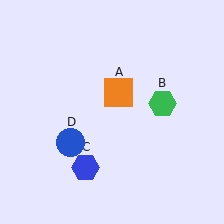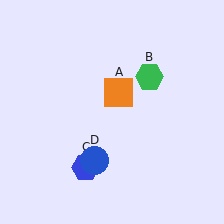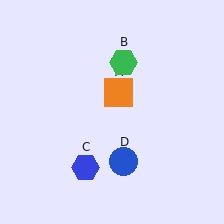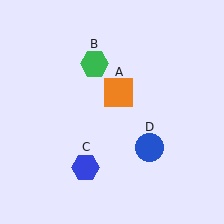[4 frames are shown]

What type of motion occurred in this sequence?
The green hexagon (object B), blue circle (object D) rotated counterclockwise around the center of the scene.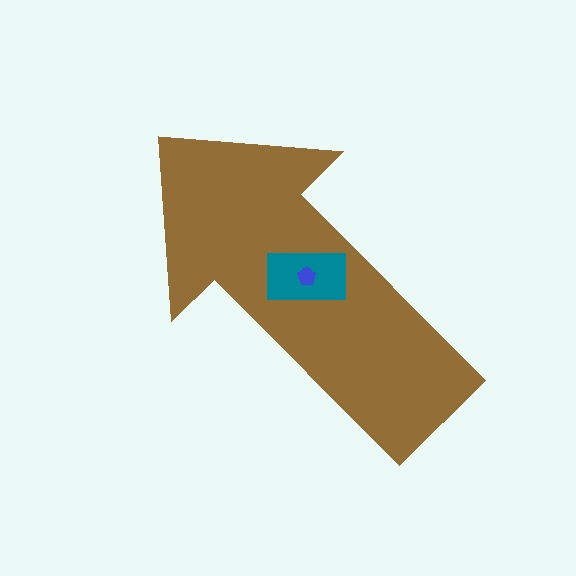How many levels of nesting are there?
3.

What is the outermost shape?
The brown arrow.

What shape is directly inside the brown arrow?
The teal rectangle.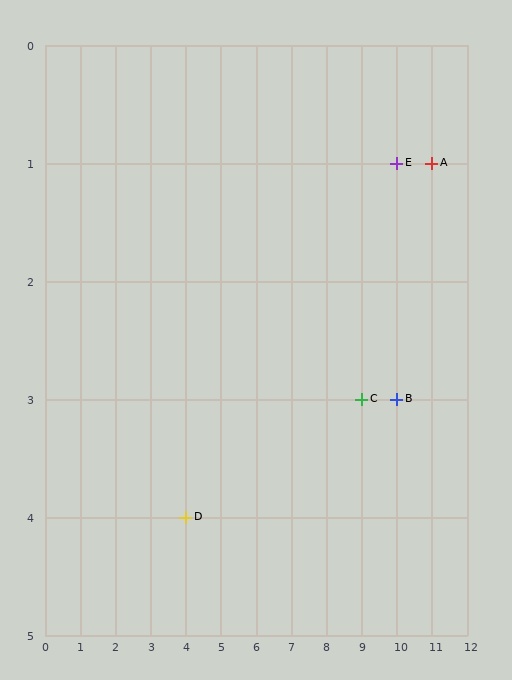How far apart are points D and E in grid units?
Points D and E are 6 columns and 3 rows apart (about 6.7 grid units diagonally).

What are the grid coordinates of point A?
Point A is at grid coordinates (11, 1).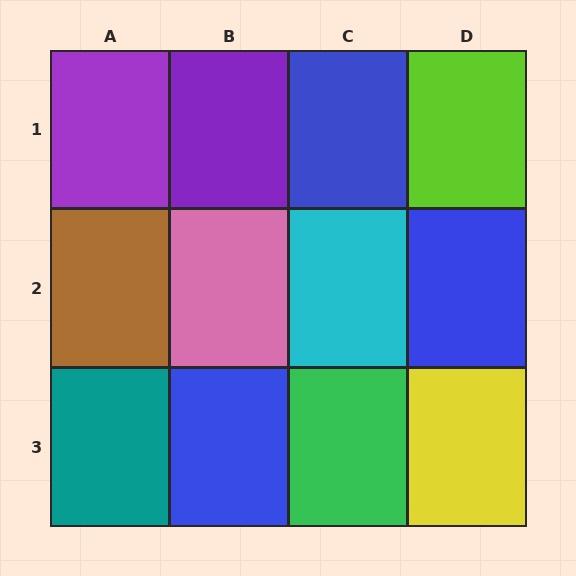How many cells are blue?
3 cells are blue.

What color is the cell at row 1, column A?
Purple.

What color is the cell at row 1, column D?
Lime.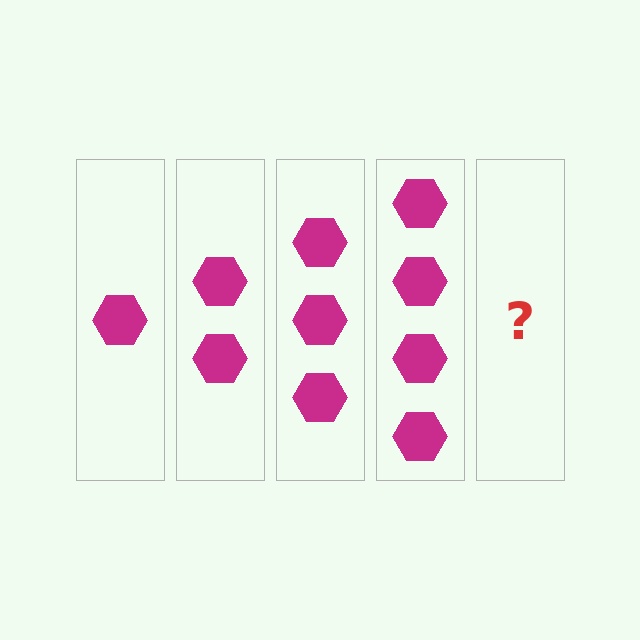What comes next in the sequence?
The next element should be 5 hexagons.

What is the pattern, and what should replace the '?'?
The pattern is that each step adds one more hexagon. The '?' should be 5 hexagons.